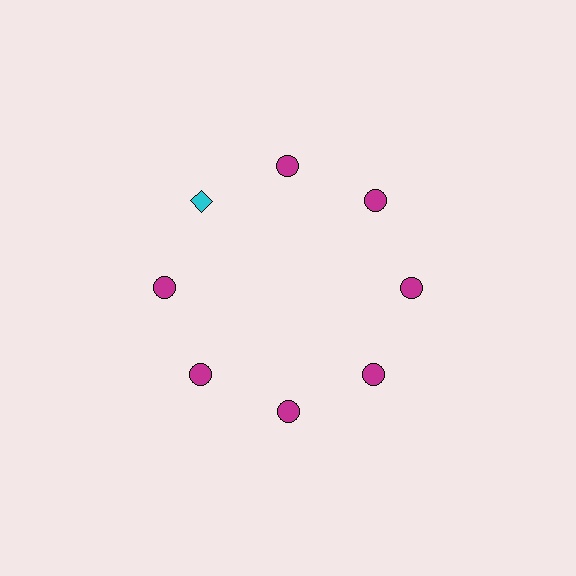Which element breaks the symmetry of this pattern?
The cyan diamond at roughly the 10 o'clock position breaks the symmetry. All other shapes are magenta circles.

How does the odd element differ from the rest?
It differs in both color (cyan instead of magenta) and shape (diamond instead of circle).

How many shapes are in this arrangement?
There are 8 shapes arranged in a ring pattern.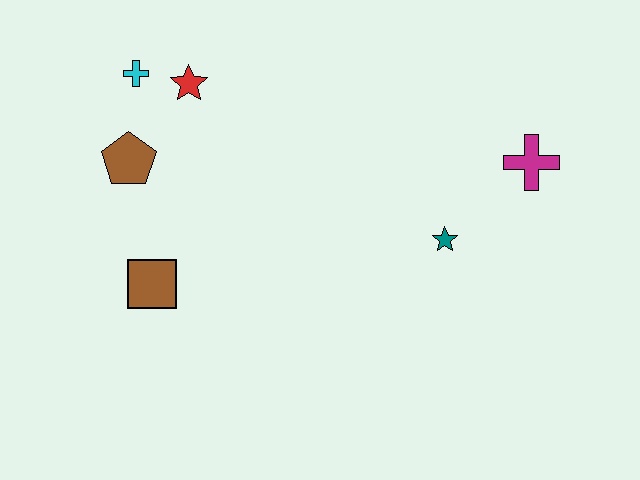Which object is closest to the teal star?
The magenta cross is closest to the teal star.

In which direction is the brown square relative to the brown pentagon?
The brown square is below the brown pentagon.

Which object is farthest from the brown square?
The magenta cross is farthest from the brown square.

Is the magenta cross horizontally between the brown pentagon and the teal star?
No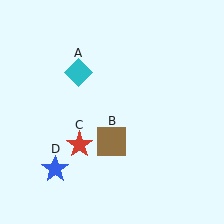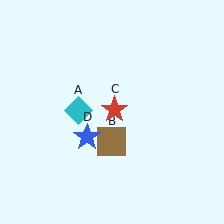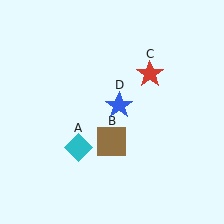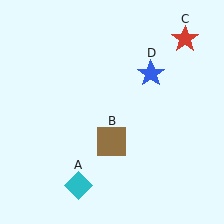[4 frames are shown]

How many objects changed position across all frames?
3 objects changed position: cyan diamond (object A), red star (object C), blue star (object D).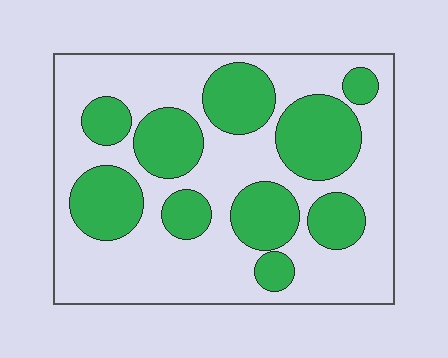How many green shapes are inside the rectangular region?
10.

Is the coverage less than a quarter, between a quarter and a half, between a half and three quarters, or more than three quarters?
Between a quarter and a half.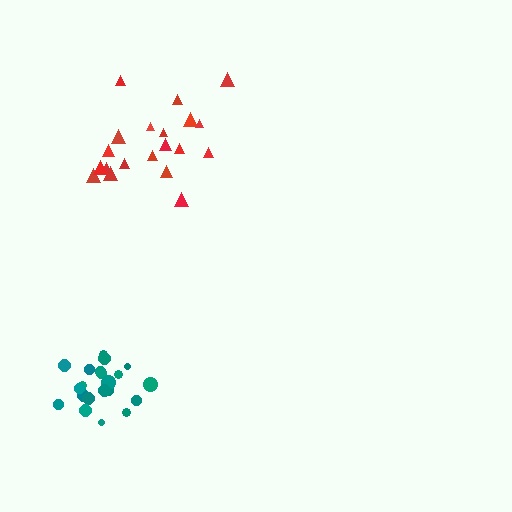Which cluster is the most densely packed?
Teal.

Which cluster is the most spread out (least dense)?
Red.